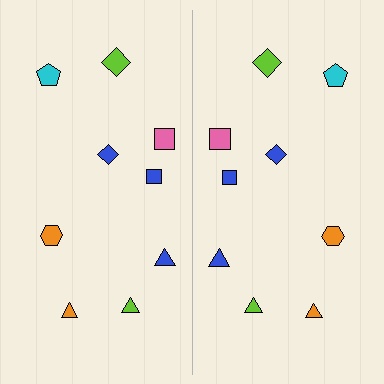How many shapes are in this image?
There are 18 shapes in this image.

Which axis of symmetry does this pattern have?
The pattern has a vertical axis of symmetry running through the center of the image.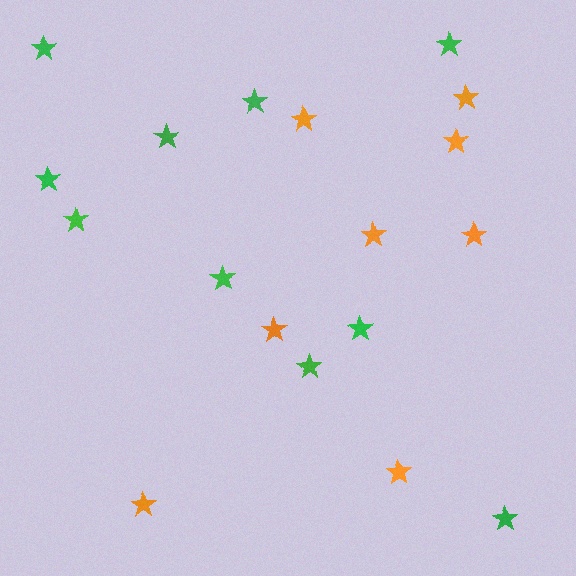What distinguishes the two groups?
There are 2 groups: one group of green stars (10) and one group of orange stars (8).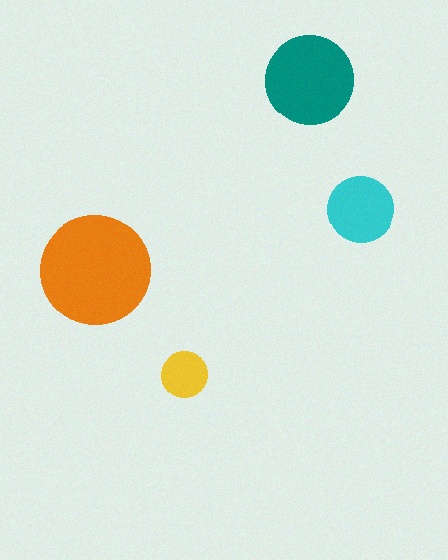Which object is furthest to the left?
The orange circle is leftmost.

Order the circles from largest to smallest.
the orange one, the teal one, the cyan one, the yellow one.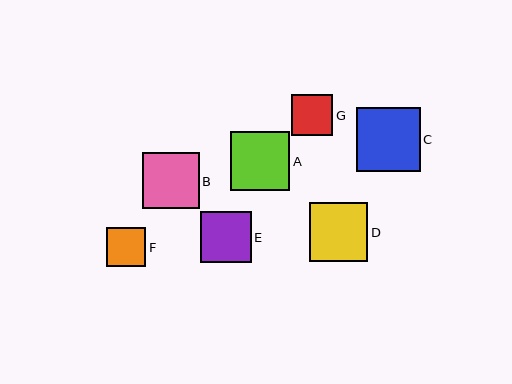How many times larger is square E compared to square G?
Square E is approximately 1.2 times the size of square G.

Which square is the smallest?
Square F is the smallest with a size of approximately 39 pixels.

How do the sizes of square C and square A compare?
Square C and square A are approximately the same size.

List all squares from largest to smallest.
From largest to smallest: C, A, D, B, E, G, F.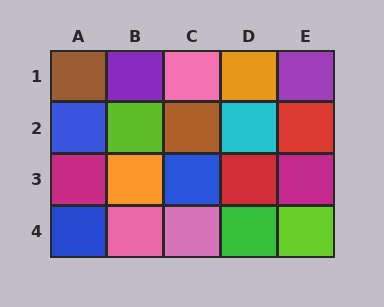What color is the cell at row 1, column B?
Purple.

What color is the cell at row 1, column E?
Purple.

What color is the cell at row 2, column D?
Cyan.